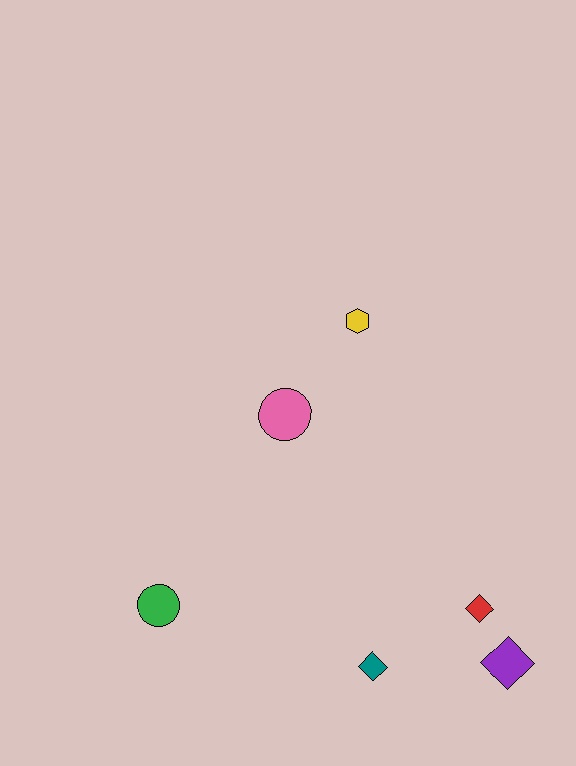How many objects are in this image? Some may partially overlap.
There are 6 objects.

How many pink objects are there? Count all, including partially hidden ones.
There is 1 pink object.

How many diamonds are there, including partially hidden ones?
There are 3 diamonds.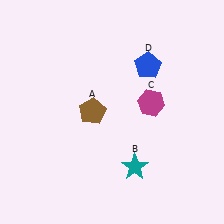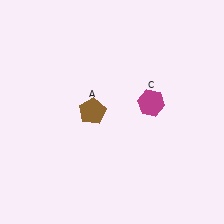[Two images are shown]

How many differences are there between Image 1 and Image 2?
There are 2 differences between the two images.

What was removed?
The teal star (B), the blue pentagon (D) were removed in Image 2.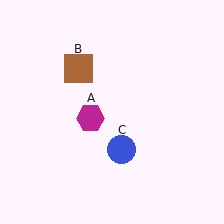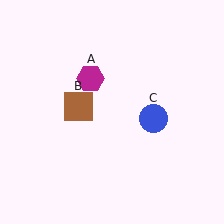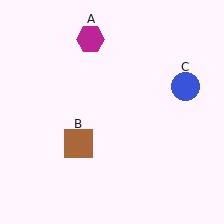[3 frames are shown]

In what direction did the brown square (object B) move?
The brown square (object B) moved down.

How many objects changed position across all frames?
3 objects changed position: magenta hexagon (object A), brown square (object B), blue circle (object C).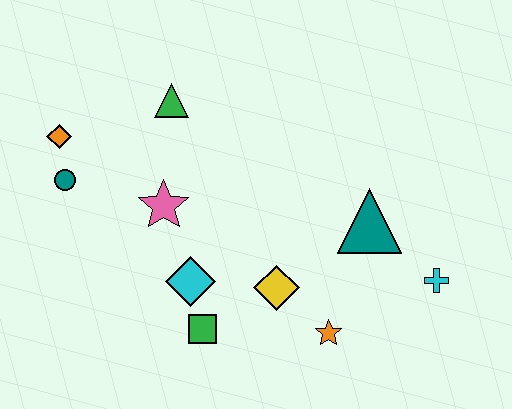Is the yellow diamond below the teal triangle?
Yes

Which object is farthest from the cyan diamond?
The cyan cross is farthest from the cyan diamond.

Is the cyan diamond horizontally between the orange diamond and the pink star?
No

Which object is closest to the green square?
The cyan diamond is closest to the green square.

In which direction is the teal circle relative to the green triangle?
The teal circle is to the left of the green triangle.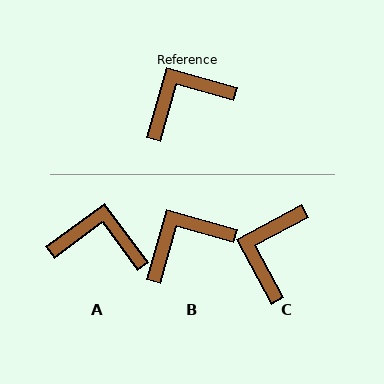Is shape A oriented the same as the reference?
No, it is off by about 38 degrees.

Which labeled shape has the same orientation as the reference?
B.